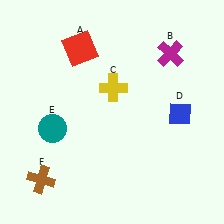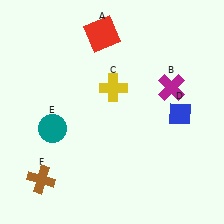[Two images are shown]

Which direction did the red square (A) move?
The red square (A) moved right.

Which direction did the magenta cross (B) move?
The magenta cross (B) moved down.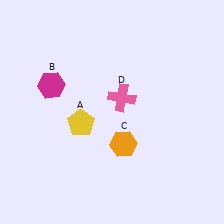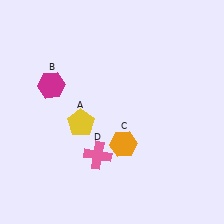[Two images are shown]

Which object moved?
The pink cross (D) moved down.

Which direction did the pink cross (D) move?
The pink cross (D) moved down.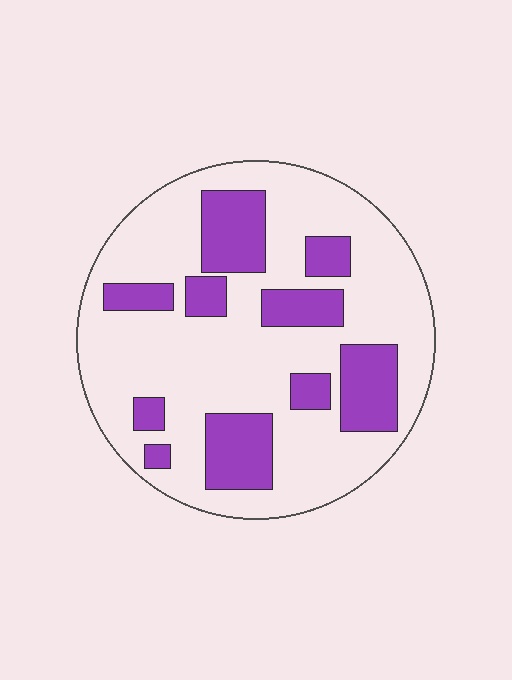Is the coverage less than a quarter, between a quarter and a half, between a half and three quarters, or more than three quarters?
Between a quarter and a half.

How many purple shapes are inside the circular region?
10.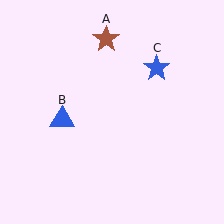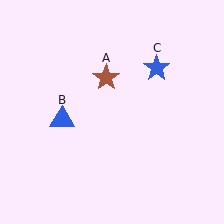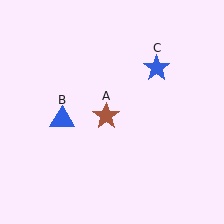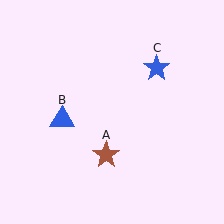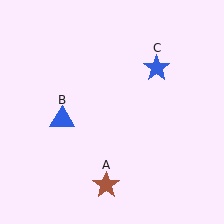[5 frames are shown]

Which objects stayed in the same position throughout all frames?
Blue triangle (object B) and blue star (object C) remained stationary.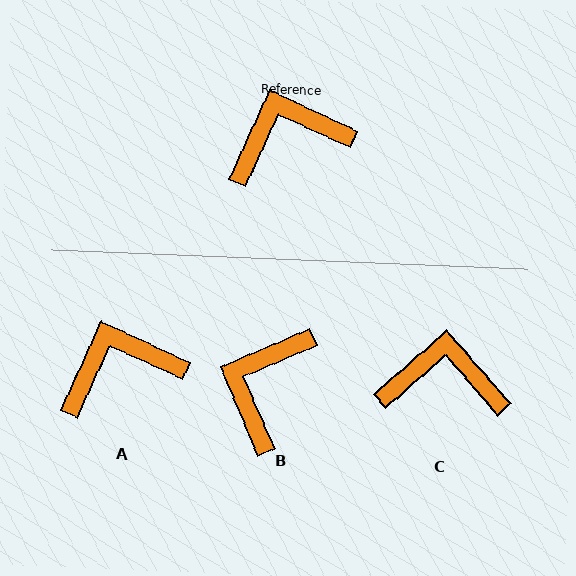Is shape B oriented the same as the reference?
No, it is off by about 47 degrees.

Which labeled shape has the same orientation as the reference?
A.